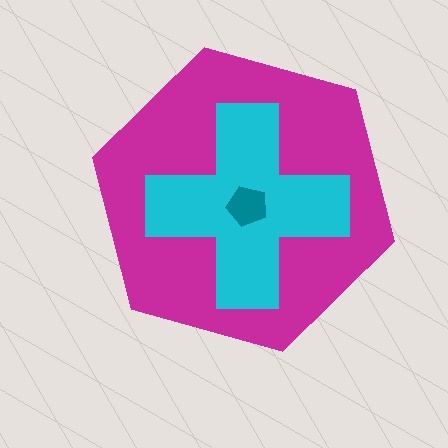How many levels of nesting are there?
3.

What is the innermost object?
The teal pentagon.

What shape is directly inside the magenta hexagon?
The cyan cross.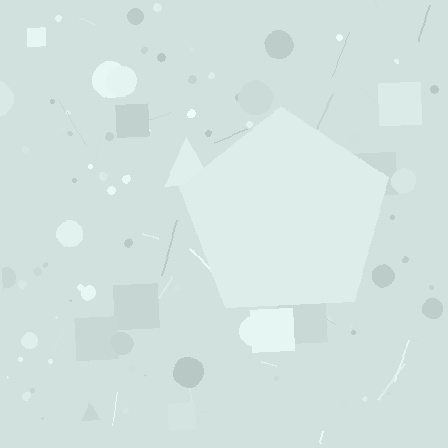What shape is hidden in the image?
A pentagon is hidden in the image.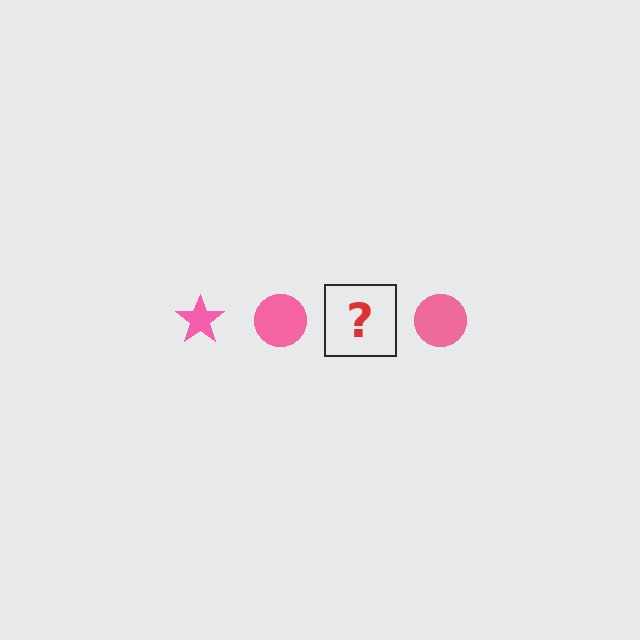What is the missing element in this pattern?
The missing element is a pink star.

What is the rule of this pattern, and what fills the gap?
The rule is that the pattern cycles through star, circle shapes in pink. The gap should be filled with a pink star.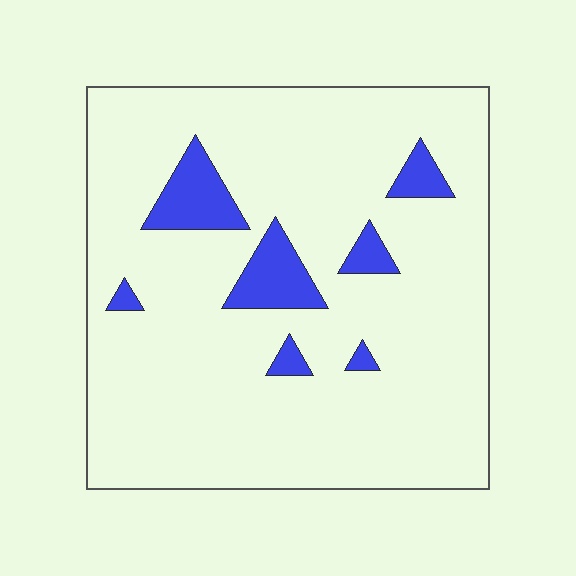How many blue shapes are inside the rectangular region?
7.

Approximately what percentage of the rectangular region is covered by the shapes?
Approximately 10%.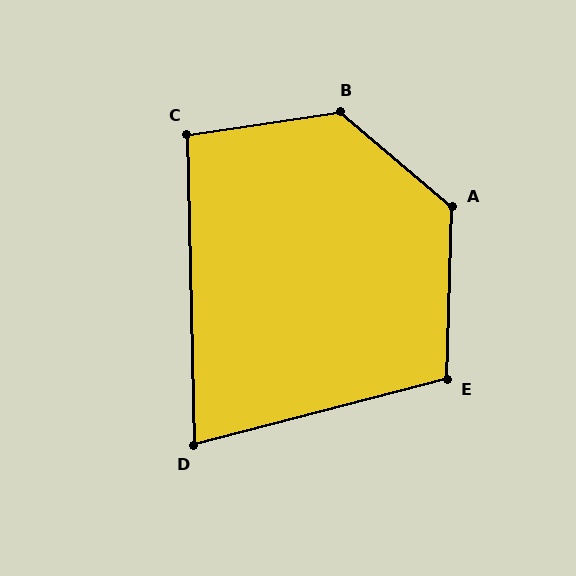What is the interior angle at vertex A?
Approximately 128 degrees (obtuse).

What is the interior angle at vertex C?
Approximately 97 degrees (obtuse).